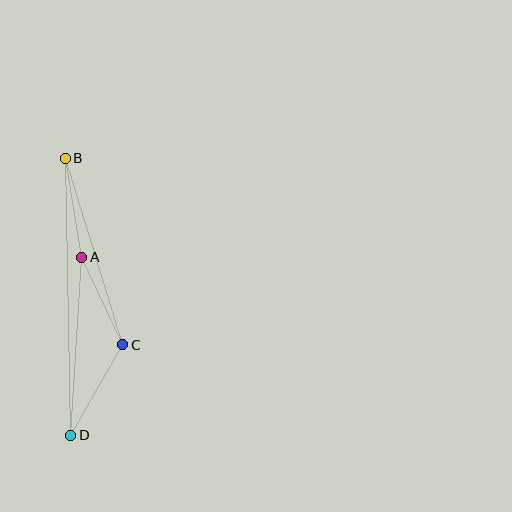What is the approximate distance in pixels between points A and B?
The distance between A and B is approximately 101 pixels.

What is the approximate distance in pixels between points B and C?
The distance between B and C is approximately 196 pixels.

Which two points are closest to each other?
Points A and C are closest to each other.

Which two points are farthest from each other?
Points B and D are farthest from each other.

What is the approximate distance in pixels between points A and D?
The distance between A and D is approximately 179 pixels.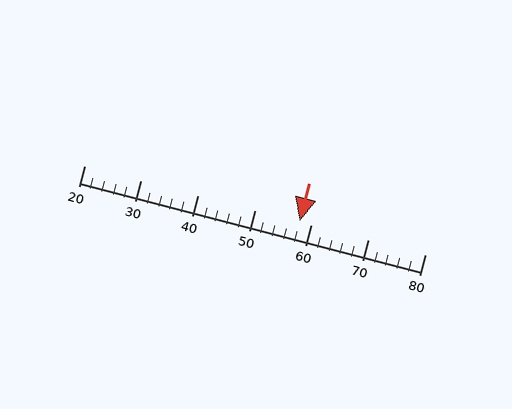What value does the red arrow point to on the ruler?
The red arrow points to approximately 58.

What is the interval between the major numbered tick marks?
The major tick marks are spaced 10 units apart.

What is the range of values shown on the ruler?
The ruler shows values from 20 to 80.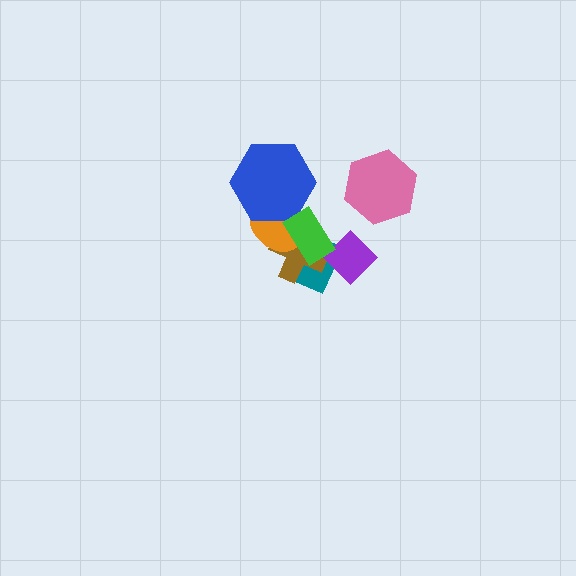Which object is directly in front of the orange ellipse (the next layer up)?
The blue hexagon is directly in front of the orange ellipse.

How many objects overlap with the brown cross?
3 objects overlap with the brown cross.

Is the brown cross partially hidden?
Yes, it is partially covered by another shape.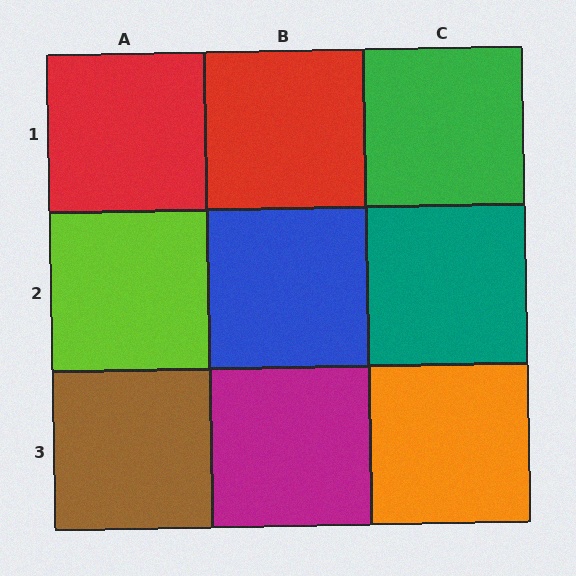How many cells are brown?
1 cell is brown.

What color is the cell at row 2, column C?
Teal.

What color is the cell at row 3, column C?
Orange.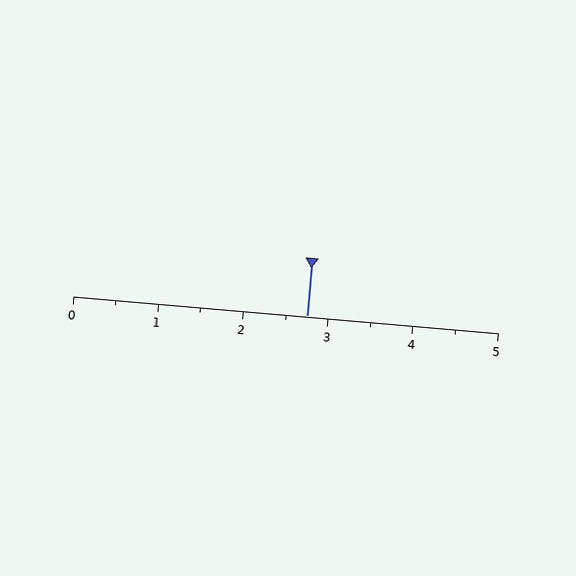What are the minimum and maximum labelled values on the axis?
The axis runs from 0 to 5.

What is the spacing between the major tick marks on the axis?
The major ticks are spaced 1 apart.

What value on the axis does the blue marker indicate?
The marker indicates approximately 2.8.